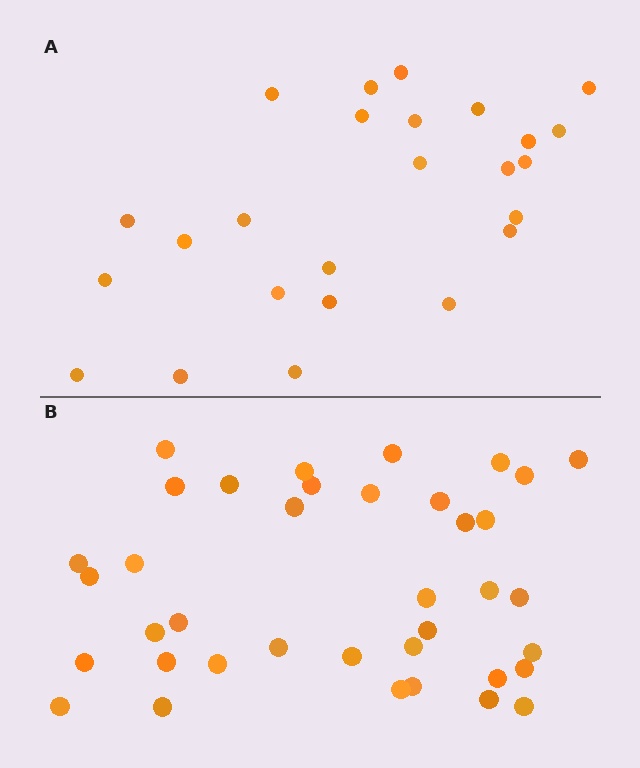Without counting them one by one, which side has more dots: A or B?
Region B (the bottom region) has more dots.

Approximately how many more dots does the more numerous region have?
Region B has approximately 15 more dots than region A.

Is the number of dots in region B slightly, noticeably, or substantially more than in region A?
Region B has substantially more. The ratio is roughly 1.5 to 1.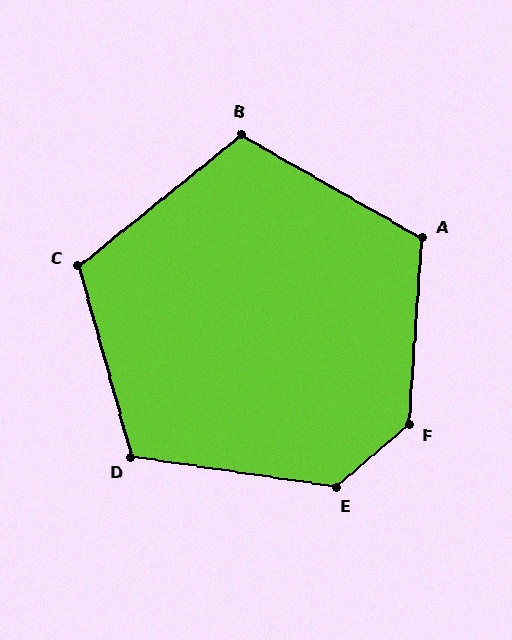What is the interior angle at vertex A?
Approximately 116 degrees (obtuse).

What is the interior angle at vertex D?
Approximately 114 degrees (obtuse).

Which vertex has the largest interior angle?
F, at approximately 135 degrees.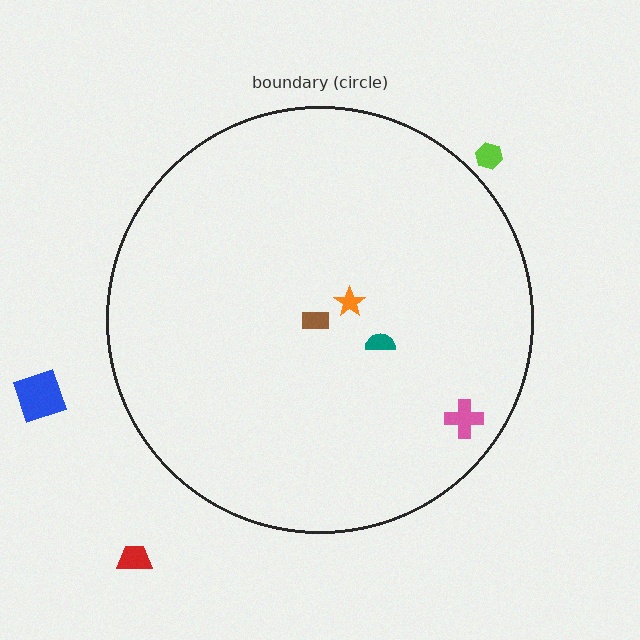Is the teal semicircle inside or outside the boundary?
Inside.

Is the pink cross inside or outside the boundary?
Inside.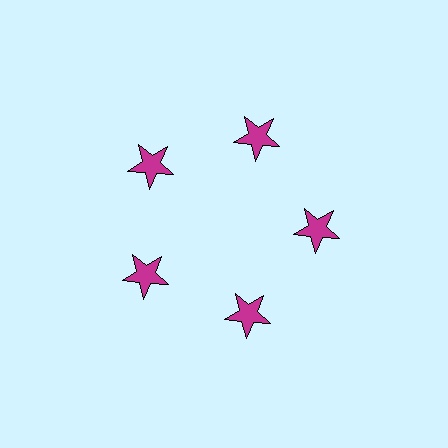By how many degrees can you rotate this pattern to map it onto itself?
The pattern maps onto itself every 72 degrees of rotation.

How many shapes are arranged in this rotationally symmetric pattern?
There are 5 shapes, arranged in 5 groups of 1.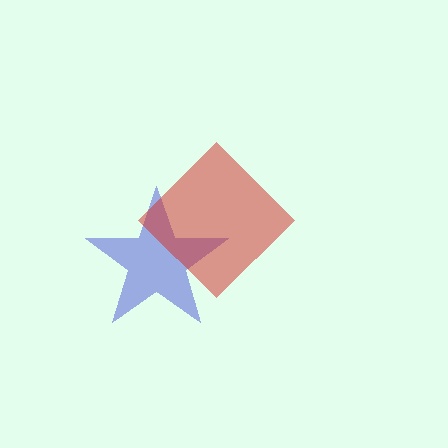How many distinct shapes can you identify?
There are 2 distinct shapes: a blue star, a red diamond.